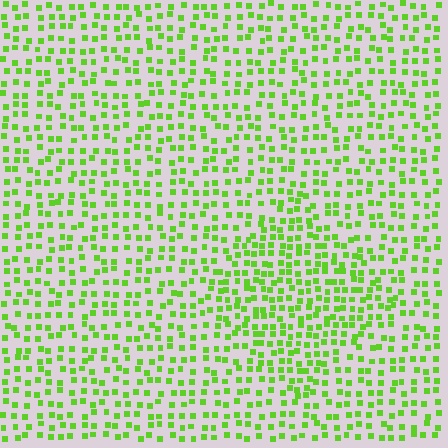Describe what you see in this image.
The image contains small lime elements arranged at two different densities. A diamond-shaped region is visible where the elements are more densely packed than the surrounding area.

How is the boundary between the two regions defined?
The boundary is defined by a change in element density (approximately 1.5x ratio). All elements are the same color, size, and shape.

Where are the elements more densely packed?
The elements are more densely packed inside the diamond boundary.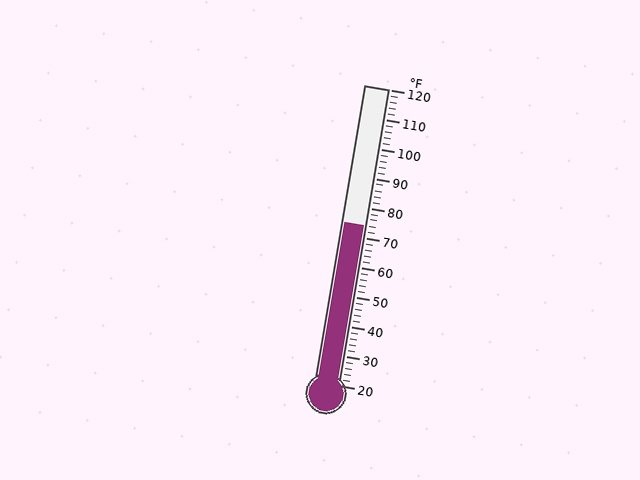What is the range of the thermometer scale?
The thermometer scale ranges from 20°F to 120°F.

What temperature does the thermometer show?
The thermometer shows approximately 74°F.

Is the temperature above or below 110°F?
The temperature is below 110°F.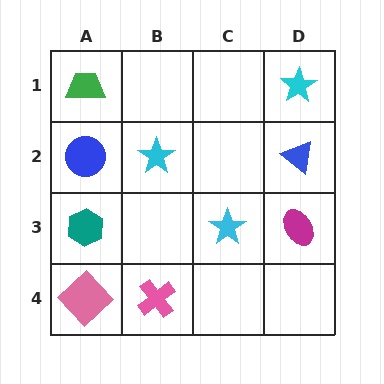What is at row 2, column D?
A blue triangle.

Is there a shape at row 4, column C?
No, that cell is empty.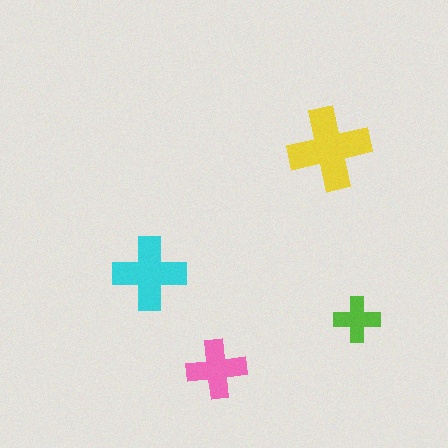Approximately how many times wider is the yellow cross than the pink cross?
About 1.5 times wider.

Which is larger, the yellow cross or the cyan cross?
The yellow one.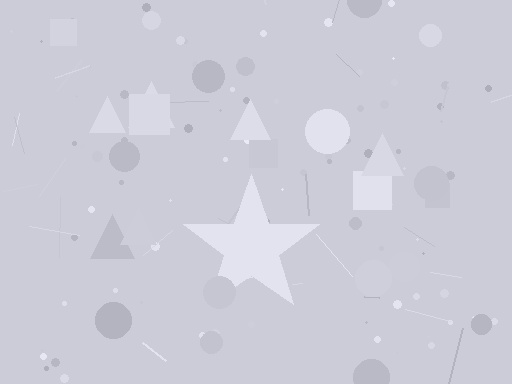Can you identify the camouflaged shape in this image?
The camouflaged shape is a star.